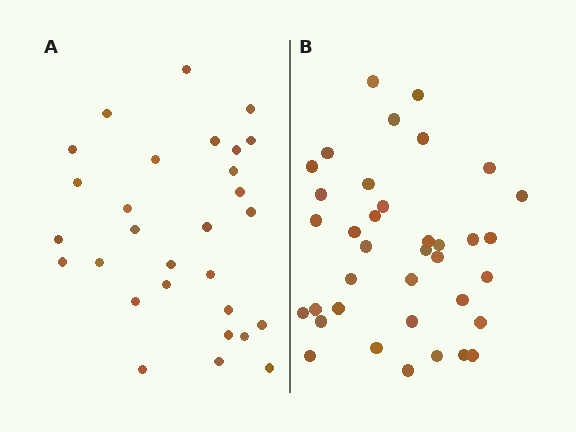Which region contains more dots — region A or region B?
Region B (the right region) has more dots.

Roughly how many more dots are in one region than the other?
Region B has roughly 8 or so more dots than region A.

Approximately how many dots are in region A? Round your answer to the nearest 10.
About 30 dots. (The exact count is 29, which rounds to 30.)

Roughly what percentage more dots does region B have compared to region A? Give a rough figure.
About 30% more.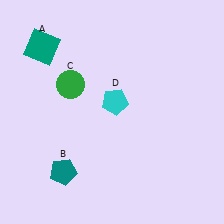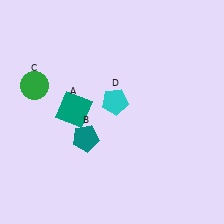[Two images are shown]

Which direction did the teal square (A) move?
The teal square (A) moved down.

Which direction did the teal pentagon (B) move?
The teal pentagon (B) moved up.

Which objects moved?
The objects that moved are: the teal square (A), the teal pentagon (B), the green circle (C).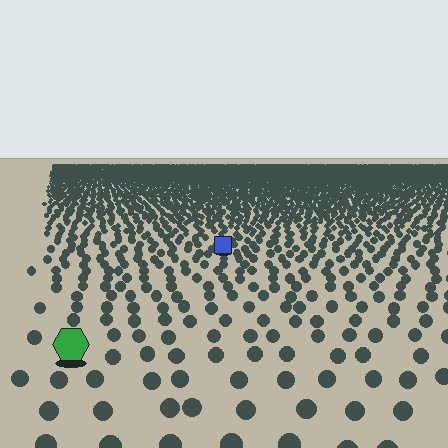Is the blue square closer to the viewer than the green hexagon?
No. The green hexagon is closer — you can tell from the texture gradient: the ground texture is coarser near it.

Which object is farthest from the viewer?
The blue square is farthest from the viewer. It appears smaller and the ground texture around it is denser.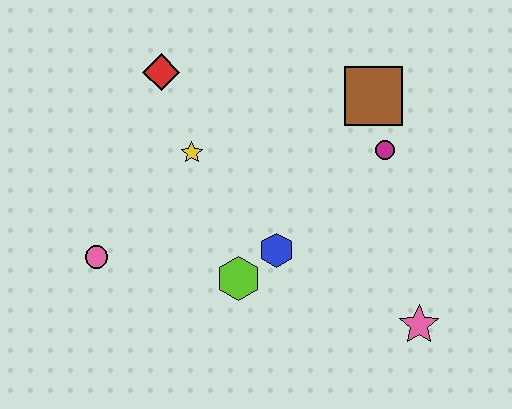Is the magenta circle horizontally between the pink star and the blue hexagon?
Yes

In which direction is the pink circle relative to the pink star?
The pink circle is to the left of the pink star.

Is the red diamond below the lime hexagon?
No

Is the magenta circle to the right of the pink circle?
Yes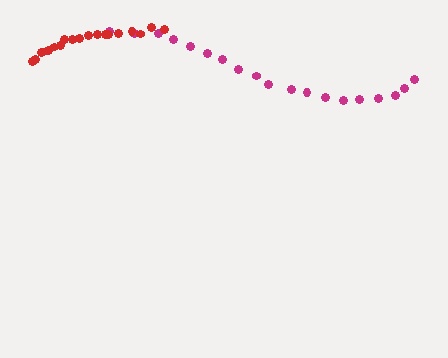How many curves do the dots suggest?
There are 2 distinct paths.